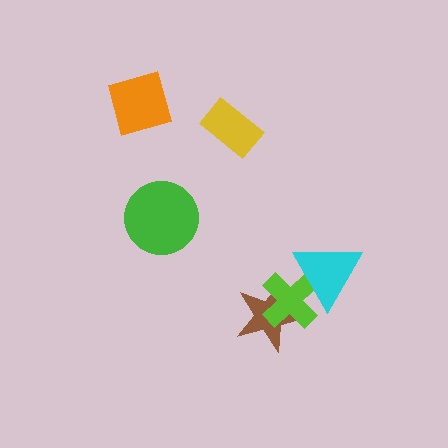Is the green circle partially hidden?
No, no other shape covers it.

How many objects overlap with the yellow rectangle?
0 objects overlap with the yellow rectangle.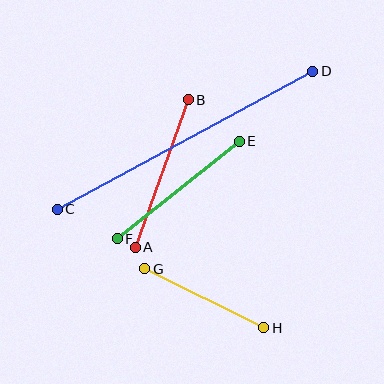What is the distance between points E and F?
The distance is approximately 156 pixels.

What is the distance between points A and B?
The distance is approximately 157 pixels.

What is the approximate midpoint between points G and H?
The midpoint is at approximately (204, 298) pixels.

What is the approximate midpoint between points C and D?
The midpoint is at approximately (185, 140) pixels.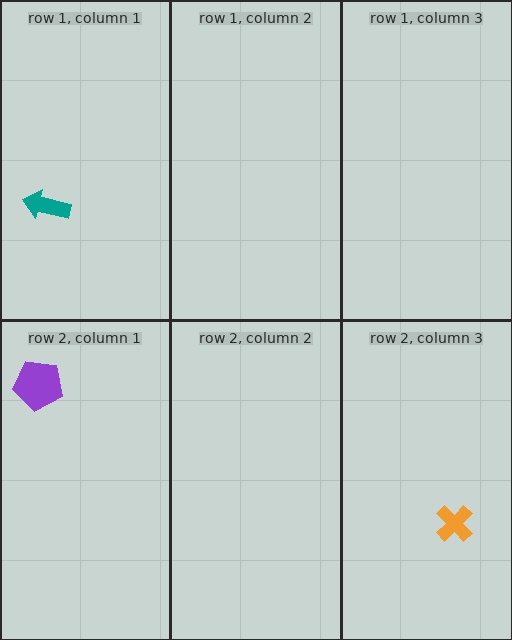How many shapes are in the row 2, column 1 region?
1.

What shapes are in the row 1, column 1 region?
The teal arrow.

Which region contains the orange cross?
The row 2, column 3 region.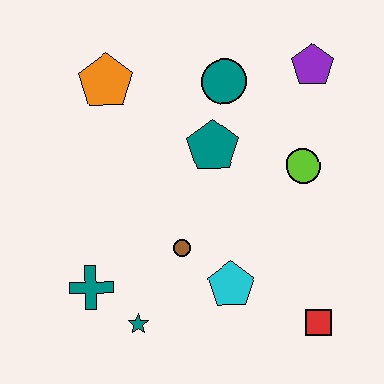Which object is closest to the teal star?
The teal cross is closest to the teal star.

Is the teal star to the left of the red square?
Yes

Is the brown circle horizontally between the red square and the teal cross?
Yes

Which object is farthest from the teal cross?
The purple pentagon is farthest from the teal cross.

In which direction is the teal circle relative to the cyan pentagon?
The teal circle is above the cyan pentagon.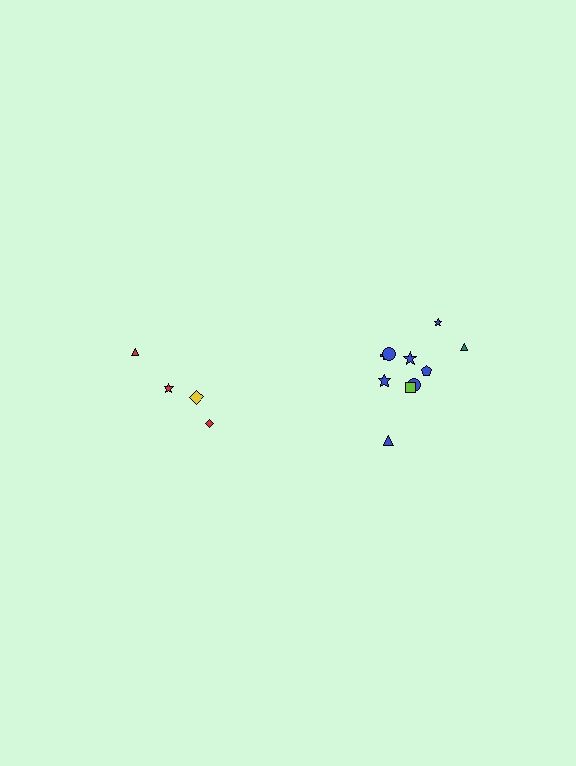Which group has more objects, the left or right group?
The right group.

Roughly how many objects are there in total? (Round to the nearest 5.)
Roughly 15 objects in total.